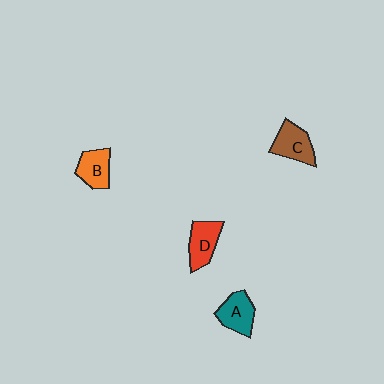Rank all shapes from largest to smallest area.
From largest to smallest: C (brown), D (red), A (teal), B (orange).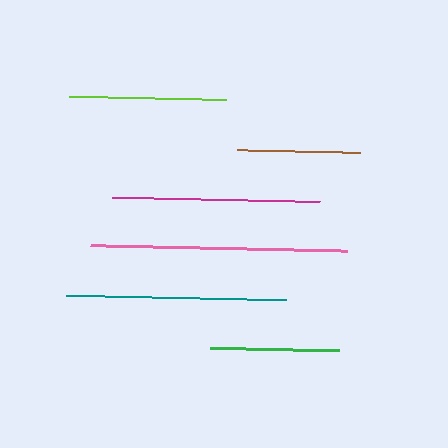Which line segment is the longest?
The pink line is the longest at approximately 257 pixels.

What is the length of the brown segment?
The brown segment is approximately 123 pixels long.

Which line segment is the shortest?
The brown line is the shortest at approximately 123 pixels.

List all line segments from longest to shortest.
From longest to shortest: pink, teal, magenta, lime, green, brown.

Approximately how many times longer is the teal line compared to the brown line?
The teal line is approximately 1.8 times the length of the brown line.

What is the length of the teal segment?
The teal segment is approximately 220 pixels long.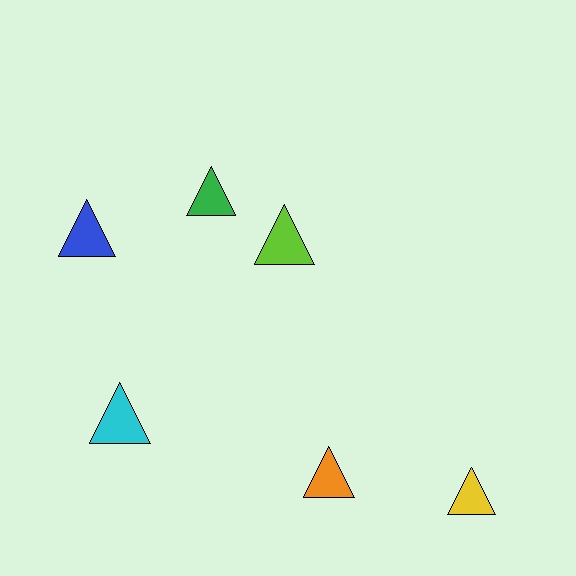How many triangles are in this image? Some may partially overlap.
There are 6 triangles.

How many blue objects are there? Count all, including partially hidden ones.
There is 1 blue object.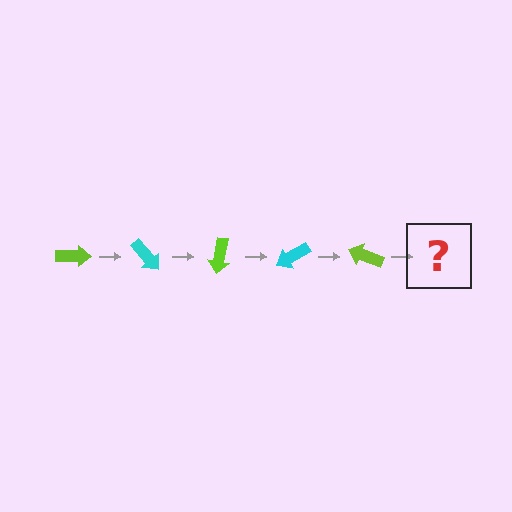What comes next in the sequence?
The next element should be a cyan arrow, rotated 250 degrees from the start.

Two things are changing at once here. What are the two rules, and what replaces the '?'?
The two rules are that it rotates 50 degrees each step and the color cycles through lime and cyan. The '?' should be a cyan arrow, rotated 250 degrees from the start.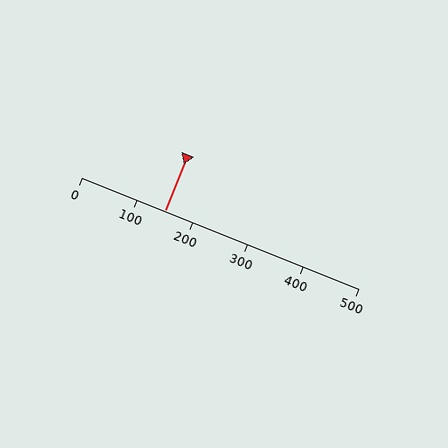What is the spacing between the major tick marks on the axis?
The major ticks are spaced 100 apart.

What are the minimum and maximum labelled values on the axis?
The axis runs from 0 to 500.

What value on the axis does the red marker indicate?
The marker indicates approximately 150.